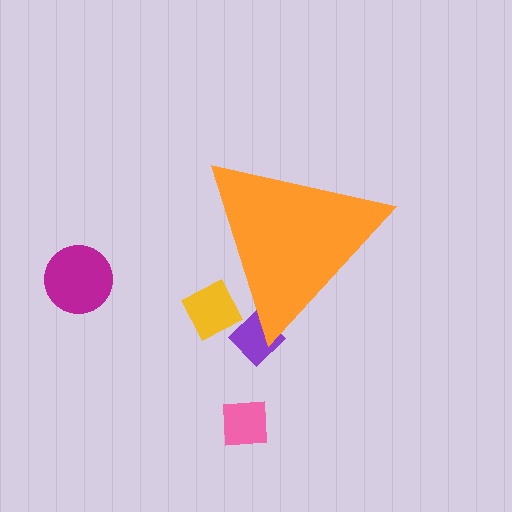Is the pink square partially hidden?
No, the pink square is fully visible.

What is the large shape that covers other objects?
An orange triangle.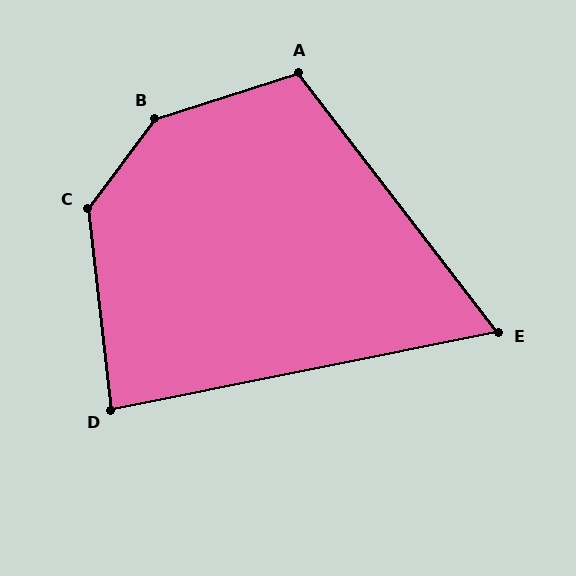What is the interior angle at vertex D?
Approximately 85 degrees (approximately right).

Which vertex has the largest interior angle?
B, at approximately 145 degrees.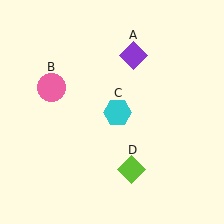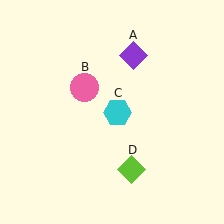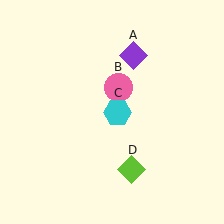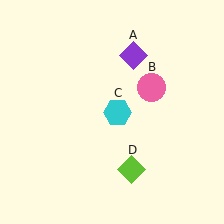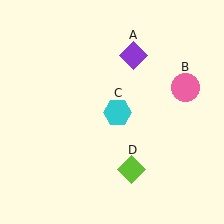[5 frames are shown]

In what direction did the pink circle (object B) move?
The pink circle (object B) moved right.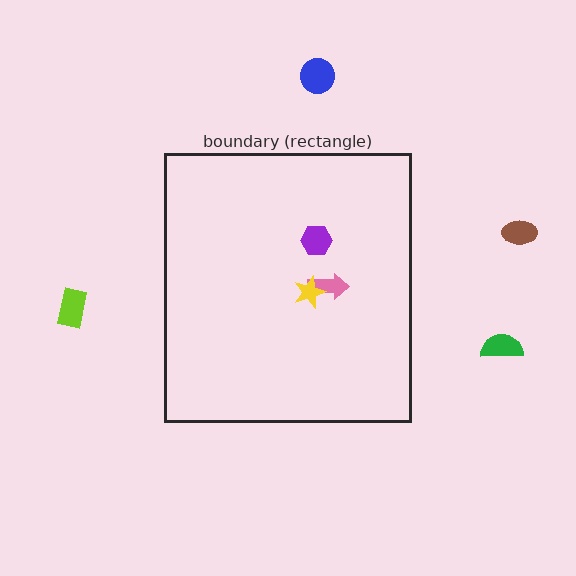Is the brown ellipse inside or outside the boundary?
Outside.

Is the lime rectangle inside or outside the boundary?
Outside.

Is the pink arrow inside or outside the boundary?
Inside.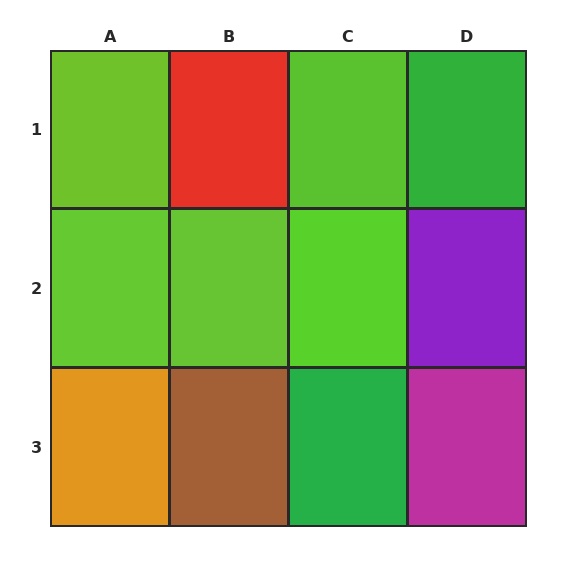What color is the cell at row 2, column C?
Lime.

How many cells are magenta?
1 cell is magenta.